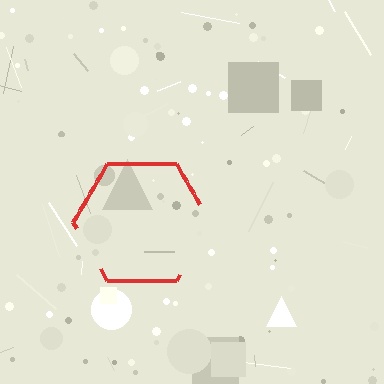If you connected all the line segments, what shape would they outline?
They would outline a hexagon.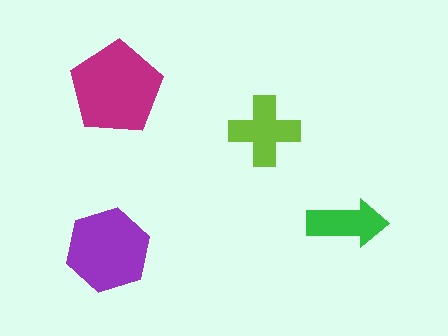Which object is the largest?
The magenta pentagon.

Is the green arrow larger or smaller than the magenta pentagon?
Smaller.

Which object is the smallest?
The green arrow.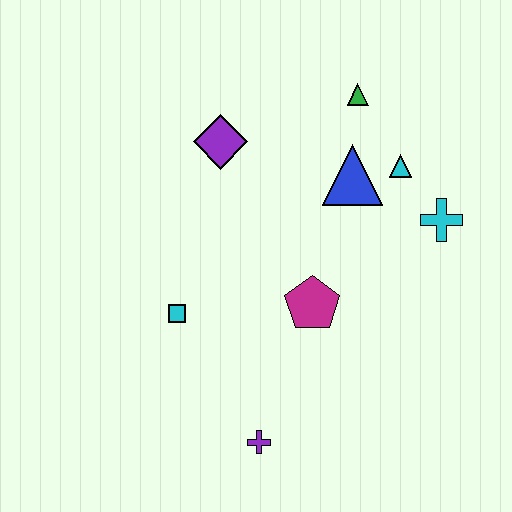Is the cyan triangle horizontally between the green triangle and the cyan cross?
Yes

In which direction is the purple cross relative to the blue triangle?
The purple cross is below the blue triangle.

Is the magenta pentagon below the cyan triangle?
Yes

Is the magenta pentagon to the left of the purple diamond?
No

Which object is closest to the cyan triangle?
The blue triangle is closest to the cyan triangle.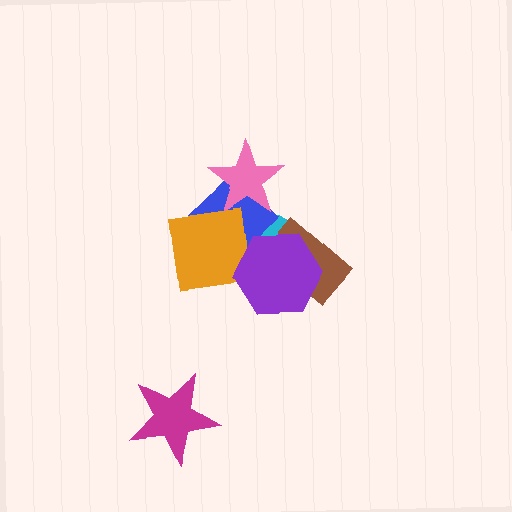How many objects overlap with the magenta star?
0 objects overlap with the magenta star.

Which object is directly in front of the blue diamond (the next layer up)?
The pink star is directly in front of the blue diamond.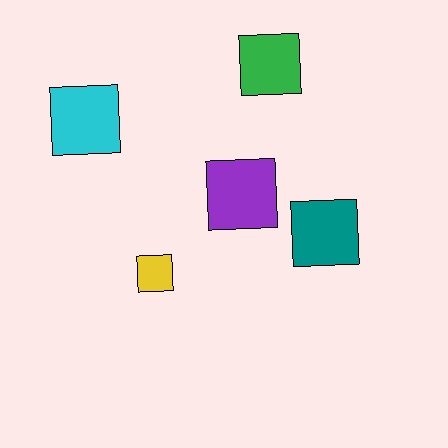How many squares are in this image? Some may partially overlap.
There are 5 squares.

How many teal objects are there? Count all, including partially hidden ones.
There is 1 teal object.